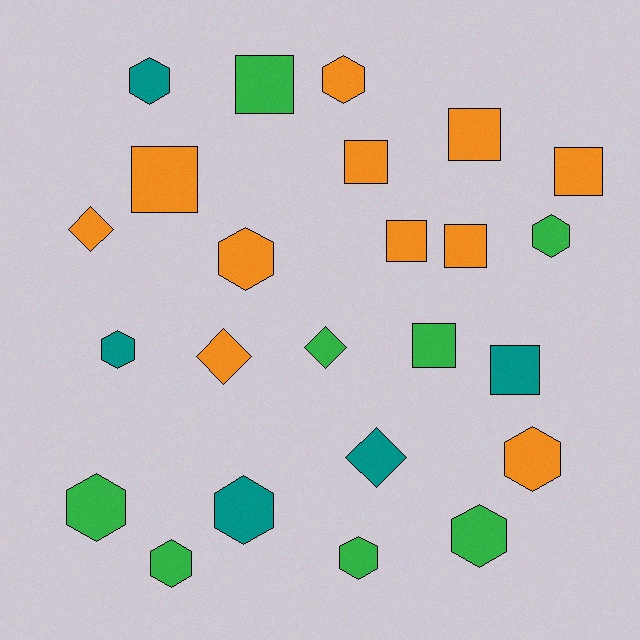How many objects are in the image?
There are 24 objects.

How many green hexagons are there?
There are 5 green hexagons.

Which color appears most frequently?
Orange, with 11 objects.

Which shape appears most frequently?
Hexagon, with 11 objects.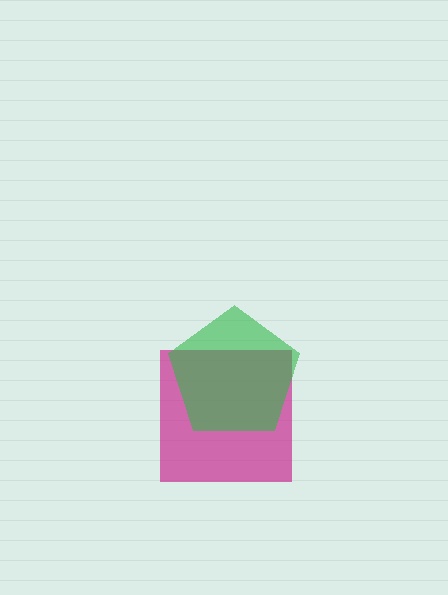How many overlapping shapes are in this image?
There are 2 overlapping shapes in the image.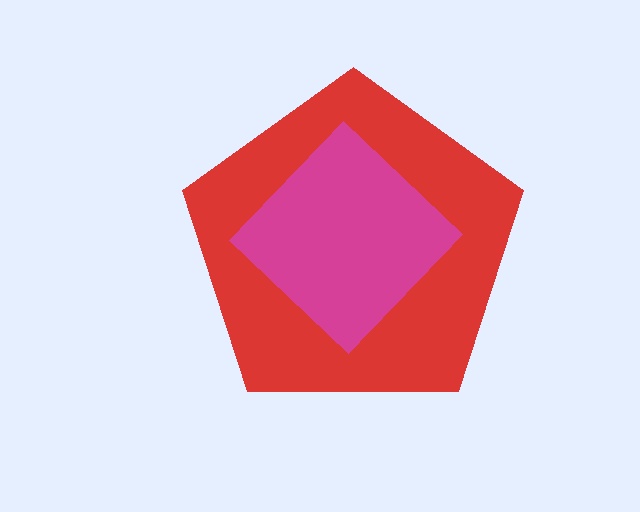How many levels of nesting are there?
2.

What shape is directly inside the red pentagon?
The magenta diamond.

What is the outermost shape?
The red pentagon.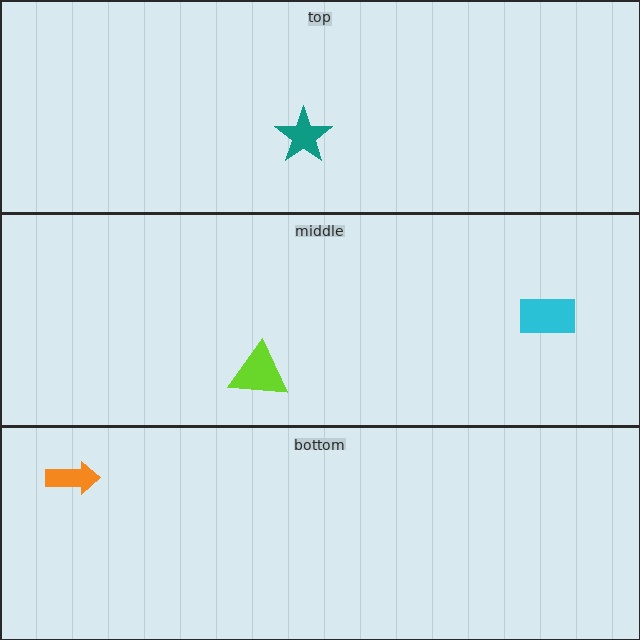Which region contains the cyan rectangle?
The middle region.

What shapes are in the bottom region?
The orange arrow.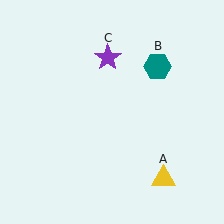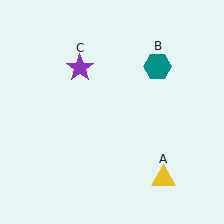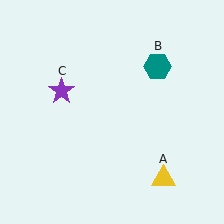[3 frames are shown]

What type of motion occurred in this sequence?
The purple star (object C) rotated counterclockwise around the center of the scene.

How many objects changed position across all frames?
1 object changed position: purple star (object C).